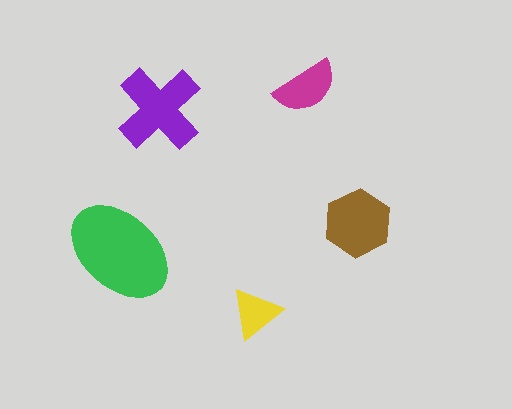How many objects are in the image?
There are 5 objects in the image.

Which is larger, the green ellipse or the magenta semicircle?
The green ellipse.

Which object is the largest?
The green ellipse.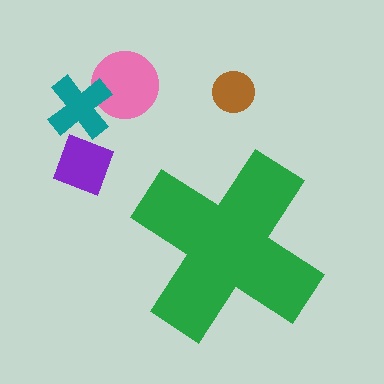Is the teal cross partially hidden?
No, the teal cross is fully visible.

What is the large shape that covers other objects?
A green cross.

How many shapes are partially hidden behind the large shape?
0 shapes are partially hidden.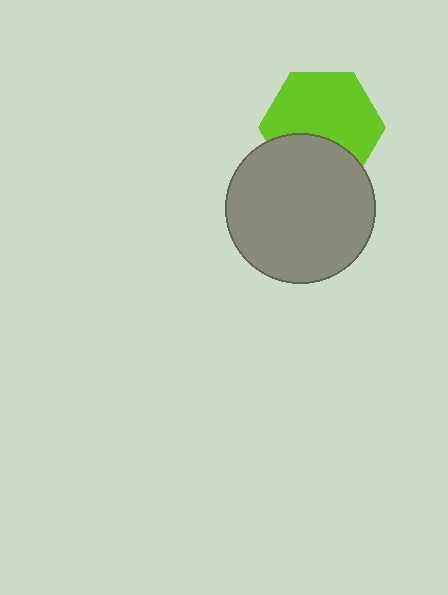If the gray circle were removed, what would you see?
You would see the complete lime hexagon.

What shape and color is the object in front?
The object in front is a gray circle.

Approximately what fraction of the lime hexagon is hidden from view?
Roughly 34% of the lime hexagon is hidden behind the gray circle.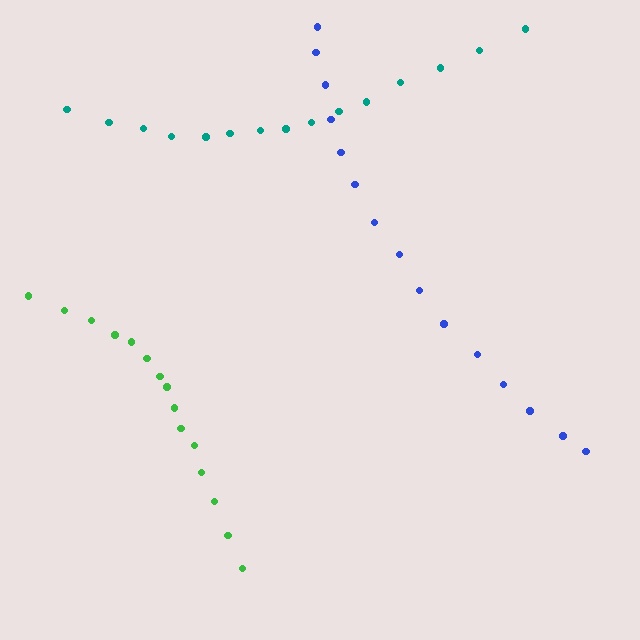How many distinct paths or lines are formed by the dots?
There are 3 distinct paths.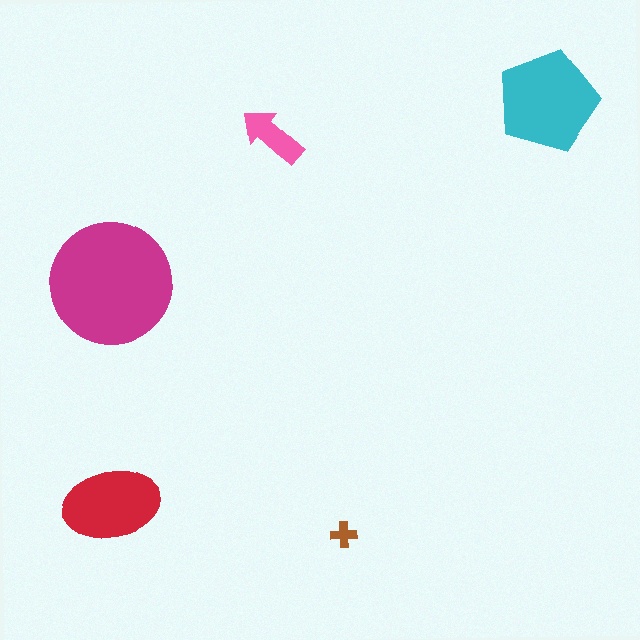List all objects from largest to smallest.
The magenta circle, the cyan pentagon, the red ellipse, the pink arrow, the brown cross.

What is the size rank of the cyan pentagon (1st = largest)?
2nd.